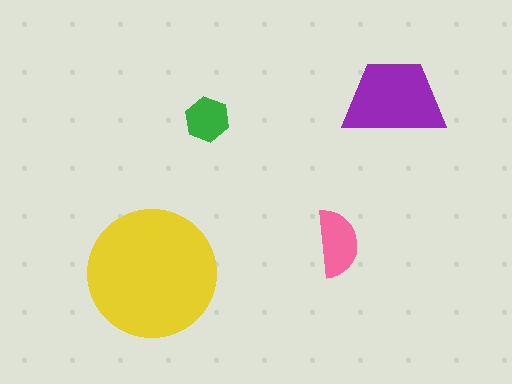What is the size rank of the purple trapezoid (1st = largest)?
2nd.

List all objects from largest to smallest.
The yellow circle, the purple trapezoid, the pink semicircle, the green hexagon.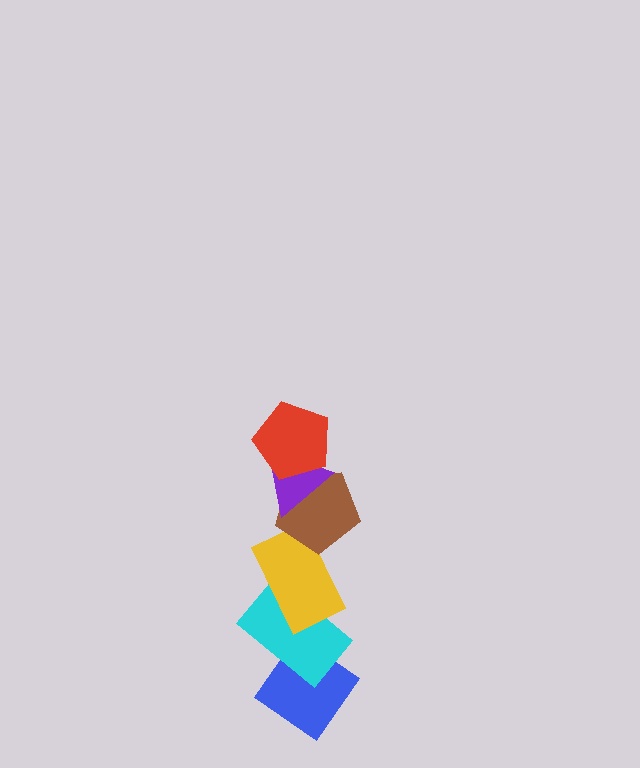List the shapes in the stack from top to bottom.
From top to bottom: the red pentagon, the purple triangle, the brown pentagon, the yellow rectangle, the cyan rectangle, the blue diamond.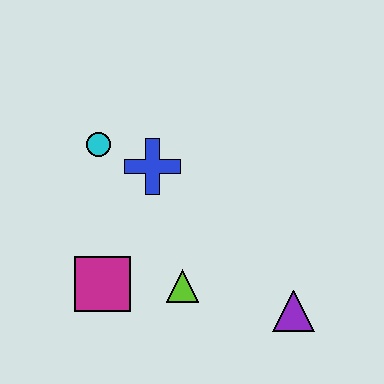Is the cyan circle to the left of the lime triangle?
Yes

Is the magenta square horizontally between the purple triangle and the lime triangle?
No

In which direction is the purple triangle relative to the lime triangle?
The purple triangle is to the right of the lime triangle.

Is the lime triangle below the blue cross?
Yes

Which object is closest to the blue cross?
The cyan circle is closest to the blue cross.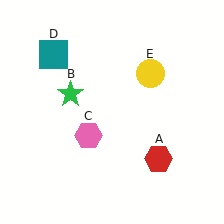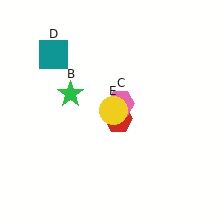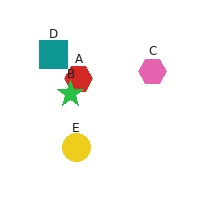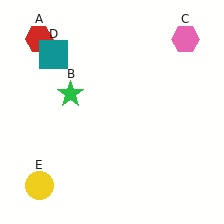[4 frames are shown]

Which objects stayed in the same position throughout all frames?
Green star (object B) and teal square (object D) remained stationary.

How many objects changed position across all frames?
3 objects changed position: red hexagon (object A), pink hexagon (object C), yellow circle (object E).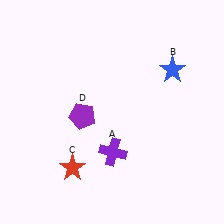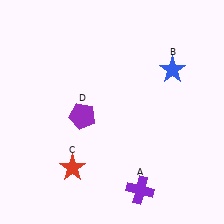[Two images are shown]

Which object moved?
The purple cross (A) moved down.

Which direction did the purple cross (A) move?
The purple cross (A) moved down.